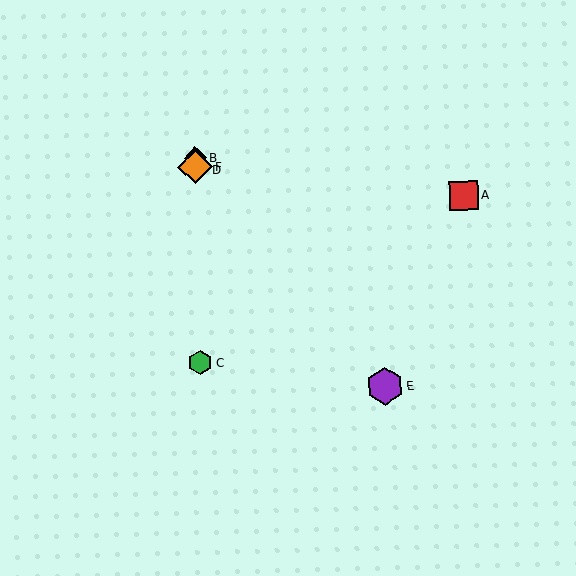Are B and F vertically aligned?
Yes, both are at x≈195.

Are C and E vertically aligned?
No, C is at x≈200 and E is at x≈385.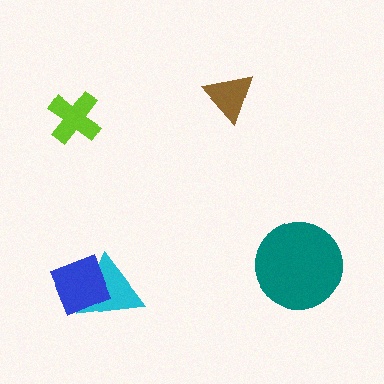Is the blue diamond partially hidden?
No, no other shape covers it.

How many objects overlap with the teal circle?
0 objects overlap with the teal circle.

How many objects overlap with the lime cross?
0 objects overlap with the lime cross.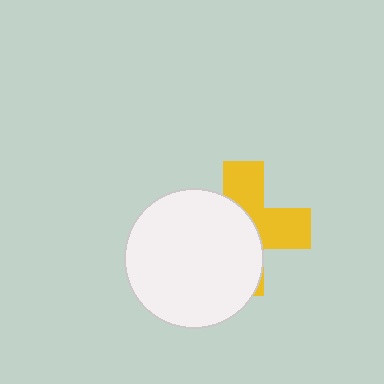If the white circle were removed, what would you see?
You would see the complete yellow cross.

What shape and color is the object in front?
The object in front is a white circle.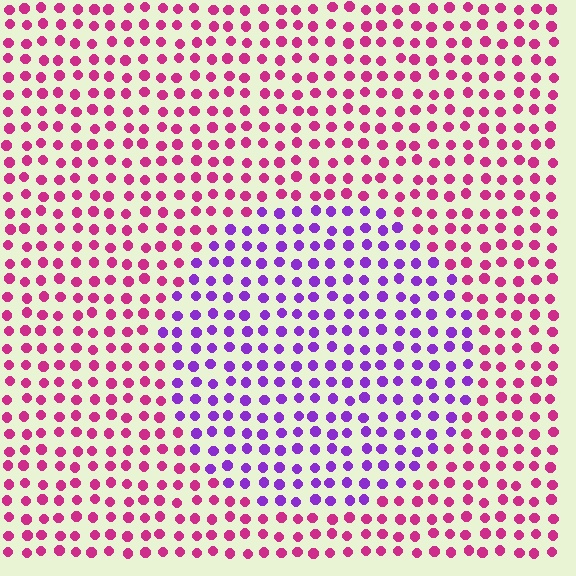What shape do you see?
I see a circle.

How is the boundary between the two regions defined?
The boundary is defined purely by a slight shift in hue (about 50 degrees). Spacing, size, and orientation are identical on both sides.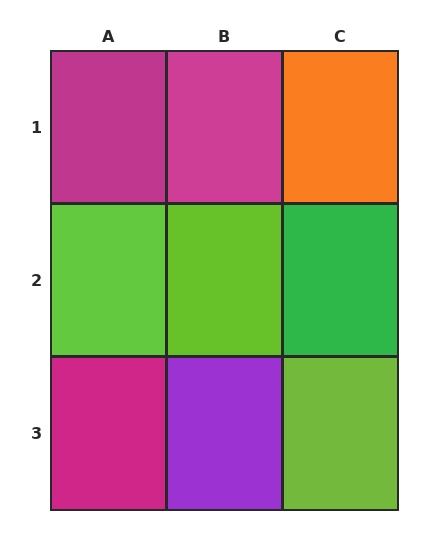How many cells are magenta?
3 cells are magenta.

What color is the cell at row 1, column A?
Magenta.